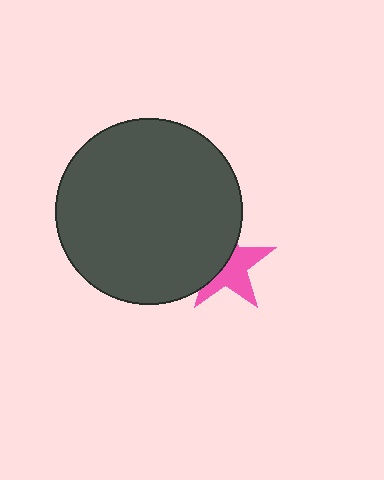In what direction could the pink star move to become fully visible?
The pink star could move right. That would shift it out from behind the dark gray circle entirely.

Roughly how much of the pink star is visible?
About half of it is visible (roughly 54%).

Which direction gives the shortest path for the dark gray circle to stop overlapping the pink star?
Moving left gives the shortest separation.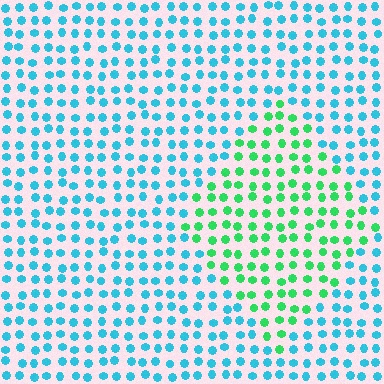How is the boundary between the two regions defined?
The boundary is defined purely by a slight shift in hue (about 52 degrees). Spacing, size, and orientation are identical on both sides.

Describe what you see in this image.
The image is filled with small cyan elements in a uniform arrangement. A diamond-shaped region is visible where the elements are tinted to a slightly different hue, forming a subtle color boundary.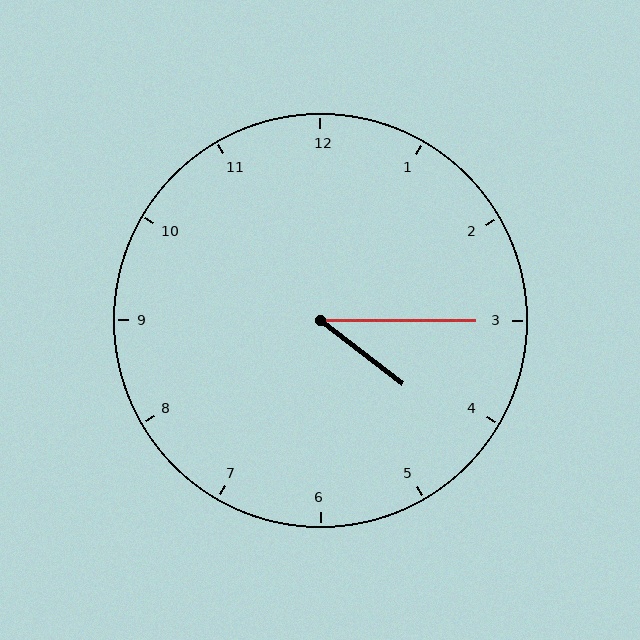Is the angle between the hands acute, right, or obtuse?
It is acute.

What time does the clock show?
4:15.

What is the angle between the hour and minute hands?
Approximately 38 degrees.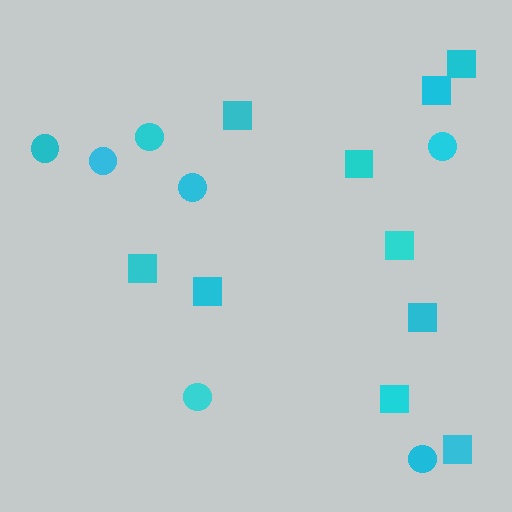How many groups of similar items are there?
There are 2 groups: one group of squares (10) and one group of circles (7).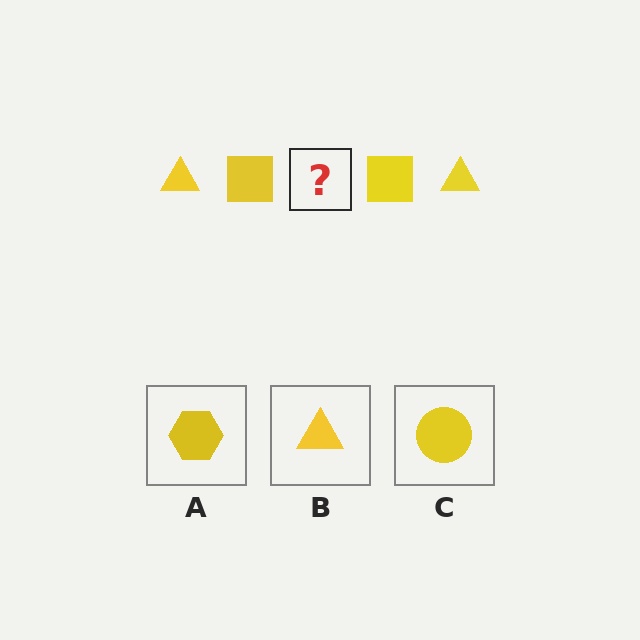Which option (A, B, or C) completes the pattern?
B.